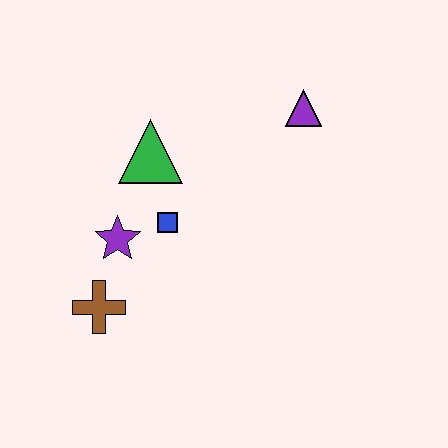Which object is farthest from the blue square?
The purple triangle is farthest from the blue square.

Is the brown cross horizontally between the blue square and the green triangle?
No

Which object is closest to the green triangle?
The blue square is closest to the green triangle.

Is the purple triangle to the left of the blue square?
No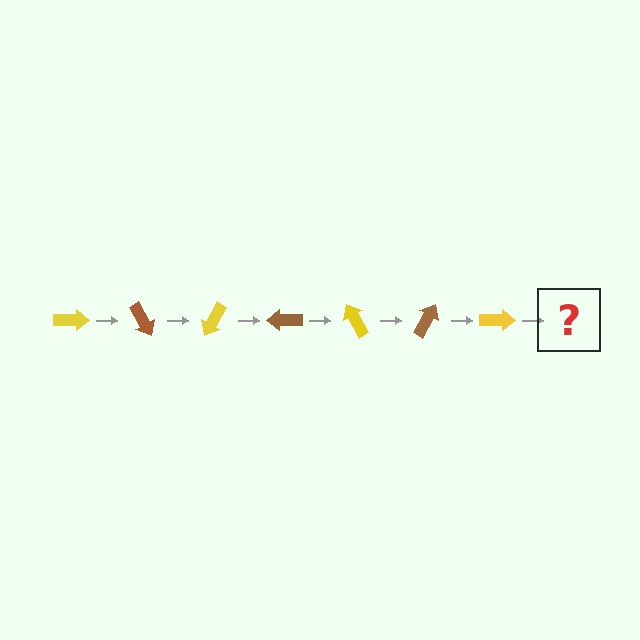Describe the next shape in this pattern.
It should be a brown arrow, rotated 420 degrees from the start.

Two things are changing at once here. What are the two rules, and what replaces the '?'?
The two rules are that it rotates 60 degrees each step and the color cycles through yellow and brown. The '?' should be a brown arrow, rotated 420 degrees from the start.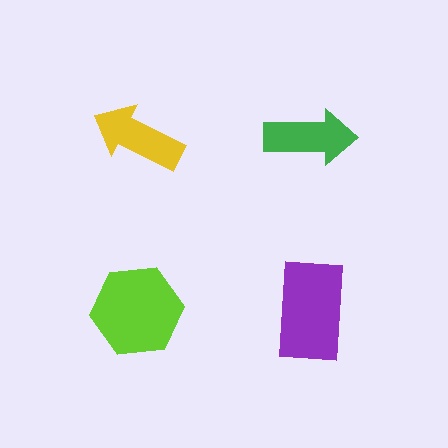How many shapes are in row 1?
2 shapes.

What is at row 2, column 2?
A purple rectangle.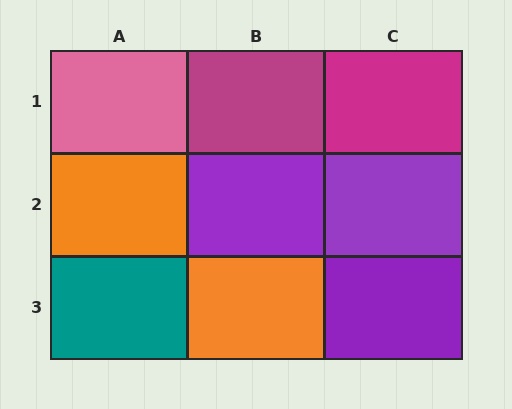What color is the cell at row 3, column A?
Teal.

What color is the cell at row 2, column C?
Purple.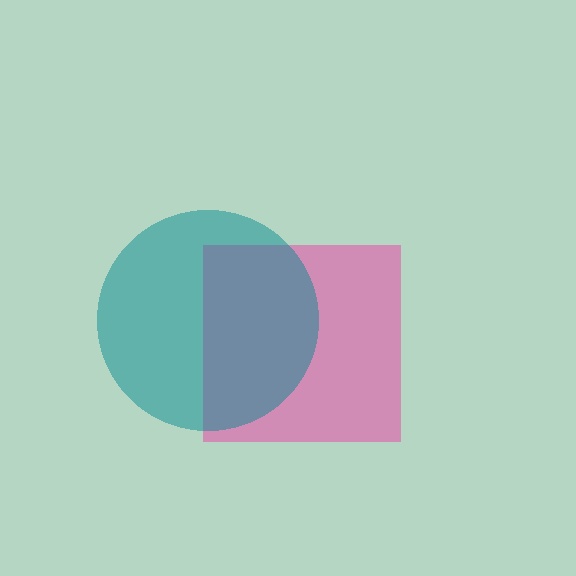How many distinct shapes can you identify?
There are 2 distinct shapes: a pink square, a teal circle.